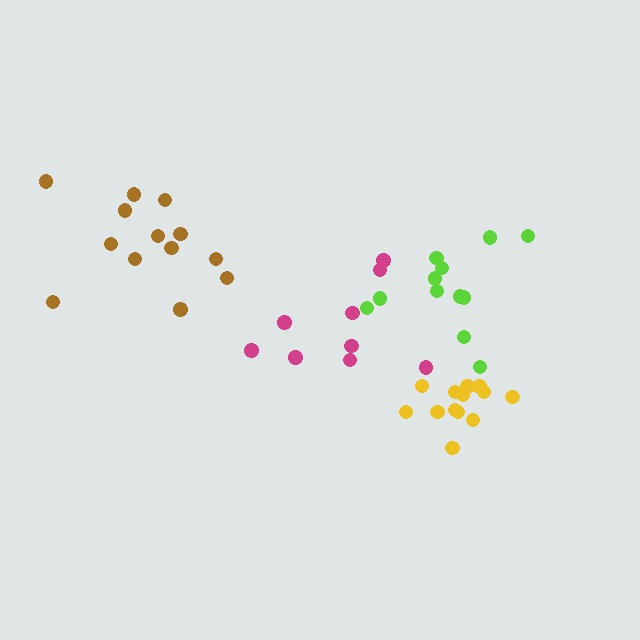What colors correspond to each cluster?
The clusters are colored: lime, yellow, magenta, brown.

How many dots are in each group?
Group 1: 12 dots, Group 2: 13 dots, Group 3: 9 dots, Group 4: 13 dots (47 total).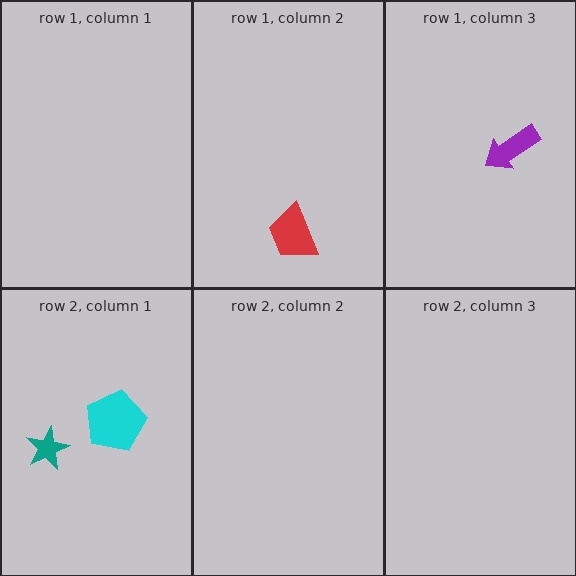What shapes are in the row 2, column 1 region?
The cyan pentagon, the teal star.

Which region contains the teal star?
The row 2, column 1 region.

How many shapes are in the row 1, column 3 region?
1.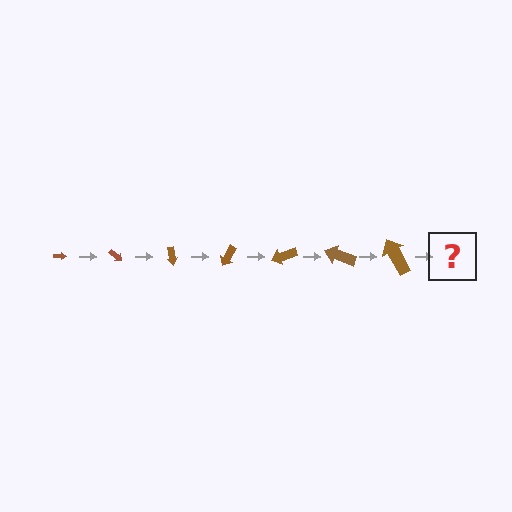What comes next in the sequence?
The next element should be an arrow, larger than the previous one and rotated 280 degrees from the start.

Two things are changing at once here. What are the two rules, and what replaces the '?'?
The two rules are that the arrow grows larger each step and it rotates 40 degrees each step. The '?' should be an arrow, larger than the previous one and rotated 280 degrees from the start.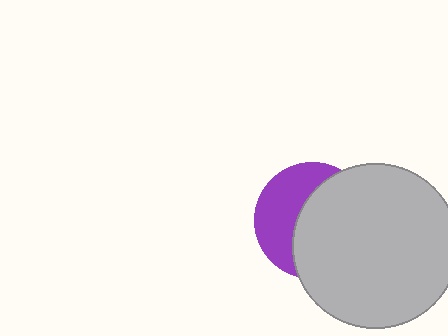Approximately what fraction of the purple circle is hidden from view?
Roughly 59% of the purple circle is hidden behind the light gray circle.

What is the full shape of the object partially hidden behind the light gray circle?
The partially hidden object is a purple circle.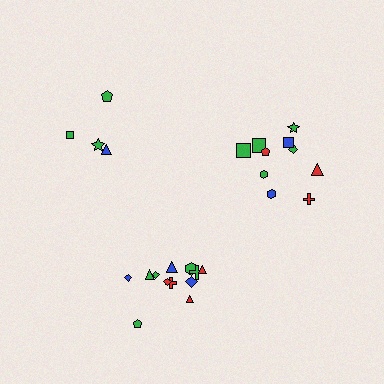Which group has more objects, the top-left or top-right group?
The top-right group.